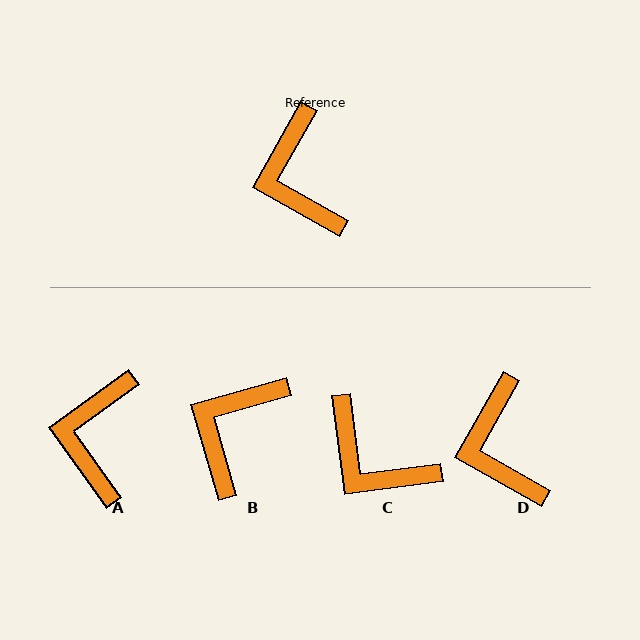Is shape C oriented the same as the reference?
No, it is off by about 37 degrees.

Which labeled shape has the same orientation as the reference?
D.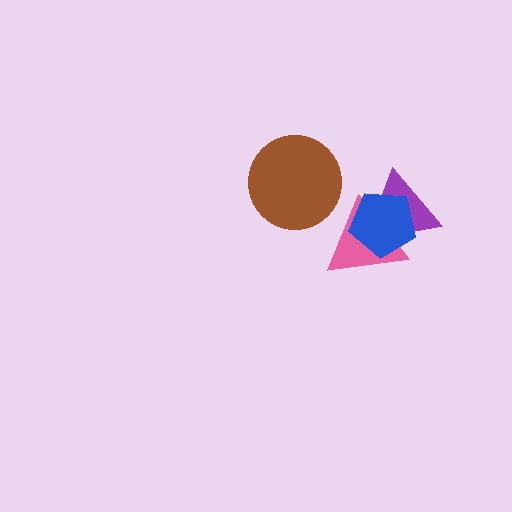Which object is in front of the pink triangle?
The blue pentagon is in front of the pink triangle.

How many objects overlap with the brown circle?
0 objects overlap with the brown circle.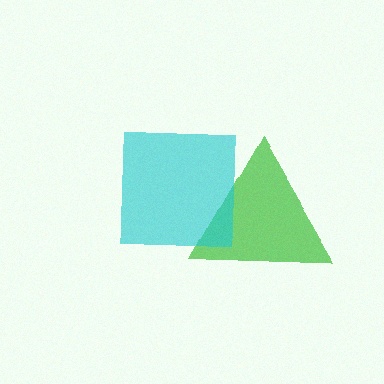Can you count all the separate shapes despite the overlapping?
Yes, there are 2 separate shapes.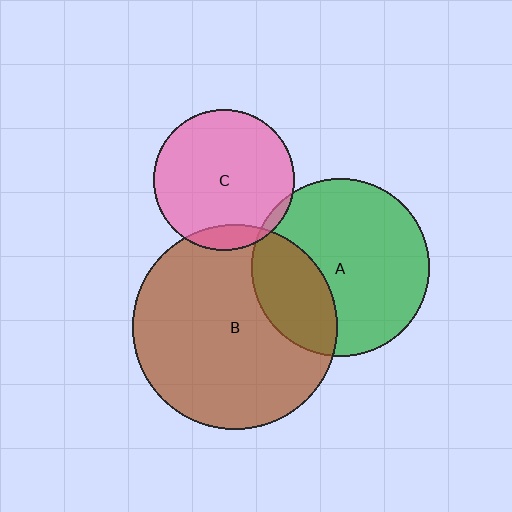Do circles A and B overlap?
Yes.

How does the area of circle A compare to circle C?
Approximately 1.6 times.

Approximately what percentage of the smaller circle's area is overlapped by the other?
Approximately 30%.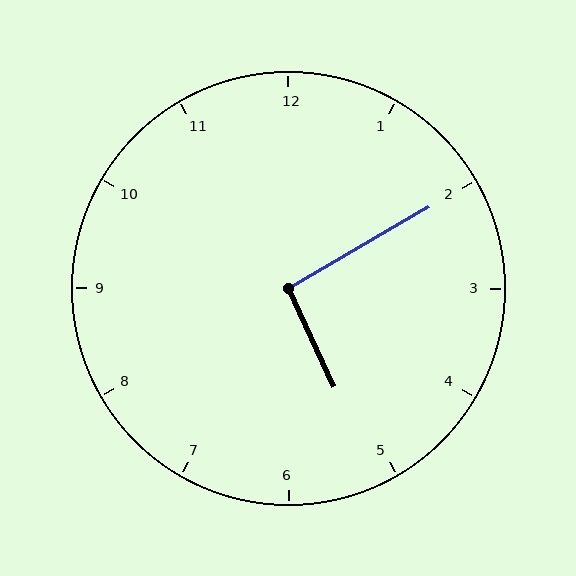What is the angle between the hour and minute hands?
Approximately 95 degrees.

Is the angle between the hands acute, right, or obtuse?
It is right.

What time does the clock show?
5:10.